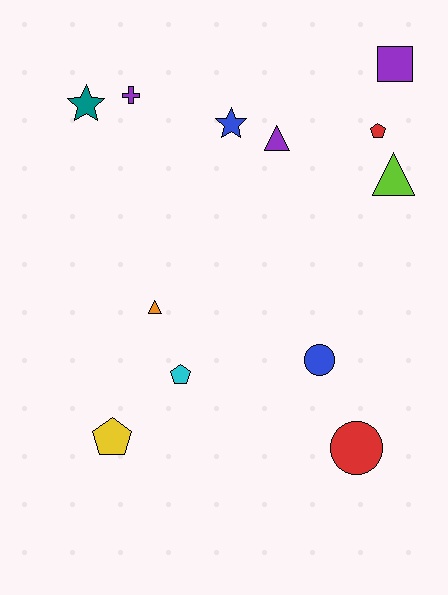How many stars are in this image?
There are 2 stars.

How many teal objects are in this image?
There is 1 teal object.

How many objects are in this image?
There are 12 objects.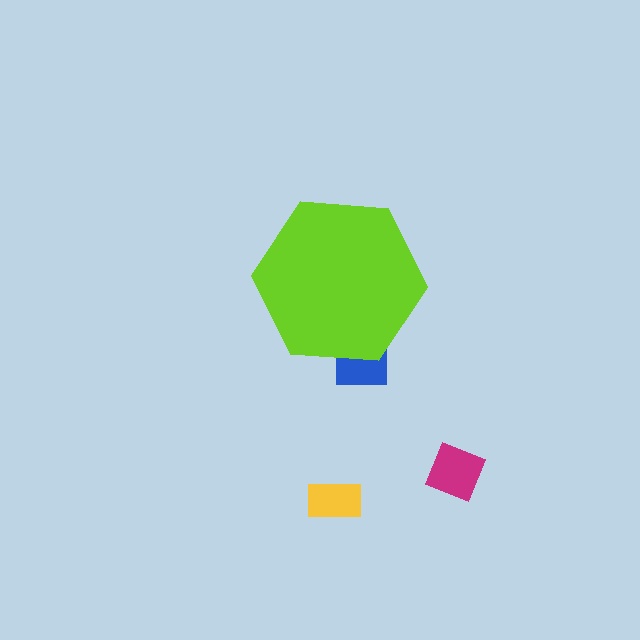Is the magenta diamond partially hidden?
No, the magenta diamond is fully visible.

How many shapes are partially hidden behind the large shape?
1 shape is partially hidden.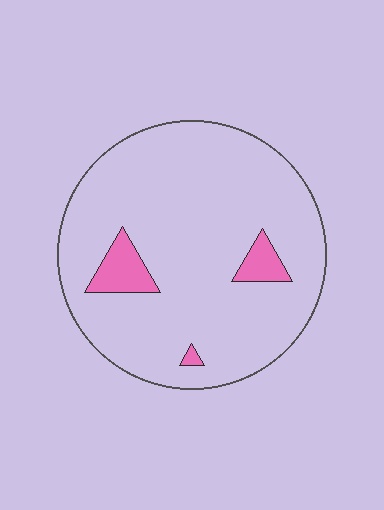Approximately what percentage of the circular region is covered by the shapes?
Approximately 10%.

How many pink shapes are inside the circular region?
3.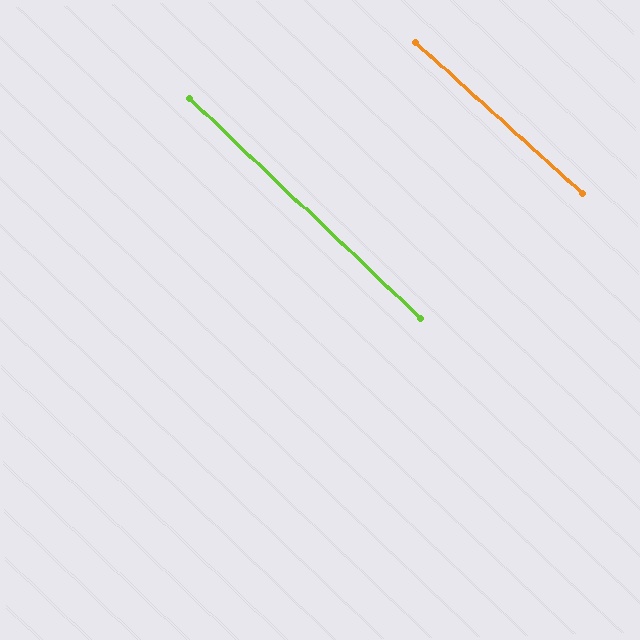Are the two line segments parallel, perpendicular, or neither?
Parallel — their directions differ by only 1.5°.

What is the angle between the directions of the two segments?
Approximately 1 degree.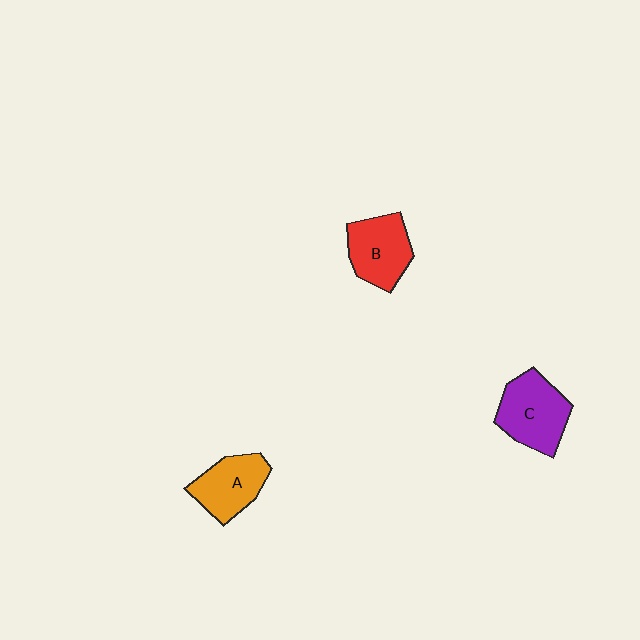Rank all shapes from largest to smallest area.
From largest to smallest: C (purple), B (red), A (orange).